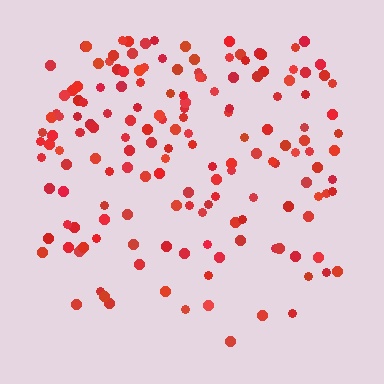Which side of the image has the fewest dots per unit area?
The bottom.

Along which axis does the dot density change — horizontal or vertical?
Vertical.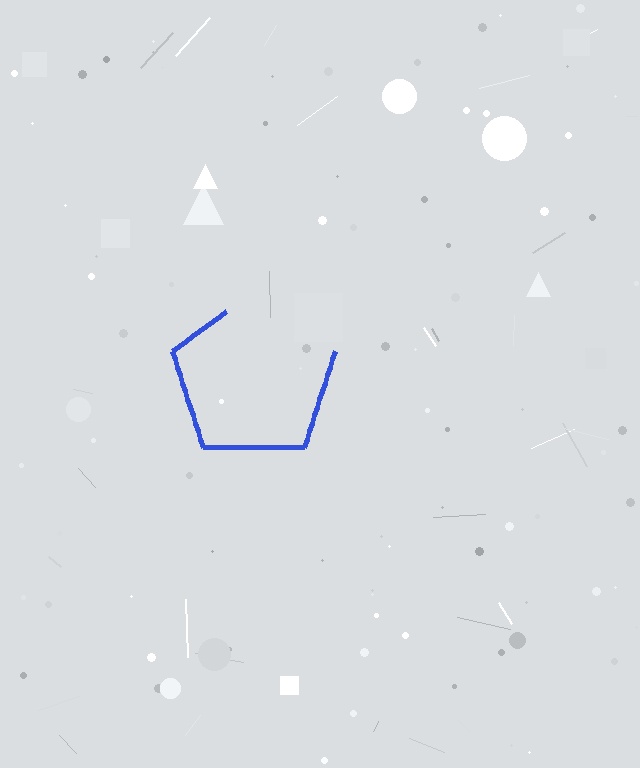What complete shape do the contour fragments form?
The contour fragments form a pentagon.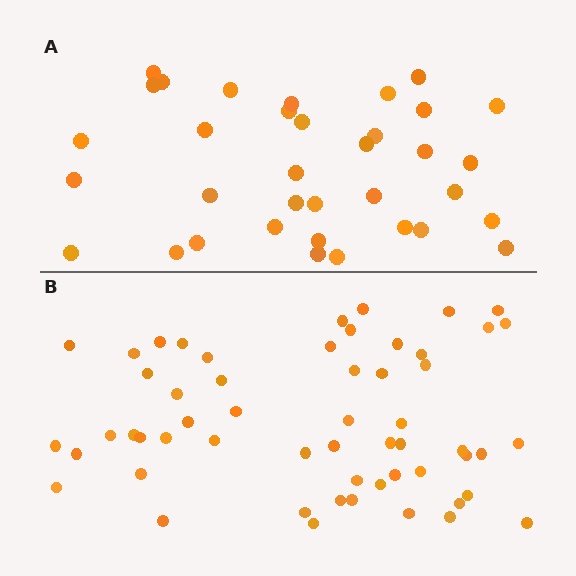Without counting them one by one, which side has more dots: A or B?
Region B (the bottom region) has more dots.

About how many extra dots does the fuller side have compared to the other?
Region B has approximately 20 more dots than region A.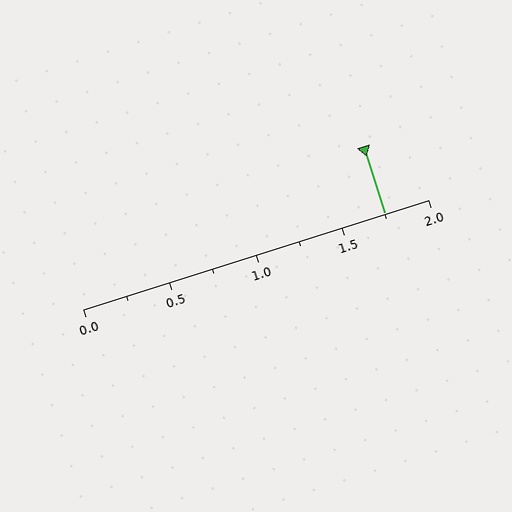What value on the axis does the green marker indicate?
The marker indicates approximately 1.75.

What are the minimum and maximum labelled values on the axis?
The axis runs from 0.0 to 2.0.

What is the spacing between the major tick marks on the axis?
The major ticks are spaced 0.5 apart.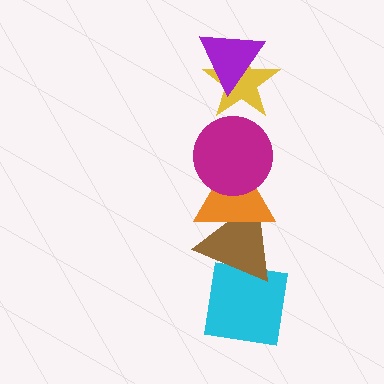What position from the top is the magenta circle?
The magenta circle is 3rd from the top.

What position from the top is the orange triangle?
The orange triangle is 4th from the top.